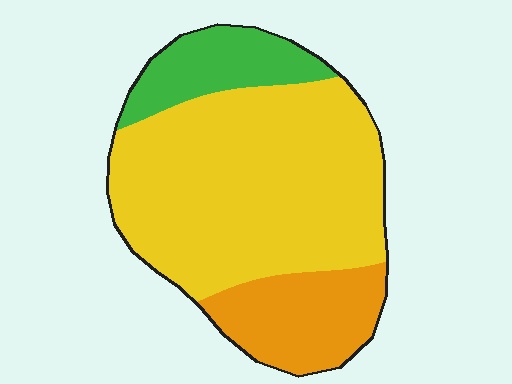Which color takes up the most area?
Yellow, at roughly 65%.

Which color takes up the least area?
Green, at roughly 15%.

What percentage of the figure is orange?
Orange takes up about one fifth (1/5) of the figure.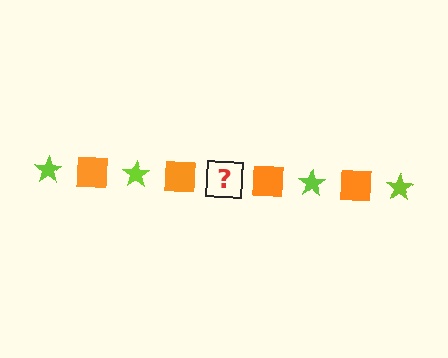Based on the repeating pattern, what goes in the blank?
The blank should be a lime star.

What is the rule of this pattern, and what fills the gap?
The rule is that the pattern alternates between lime star and orange square. The gap should be filled with a lime star.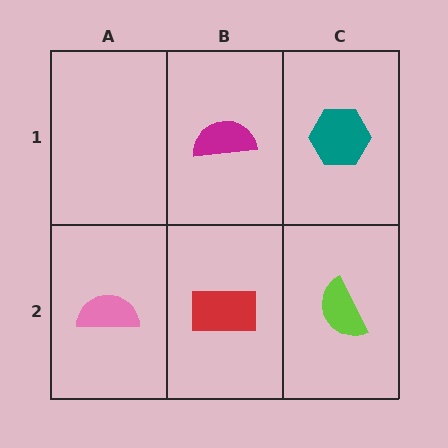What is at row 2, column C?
A lime semicircle.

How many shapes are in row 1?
2 shapes.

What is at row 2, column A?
A pink semicircle.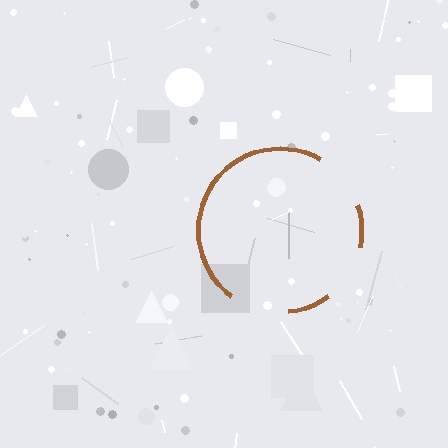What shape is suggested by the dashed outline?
The dashed outline suggests a circle.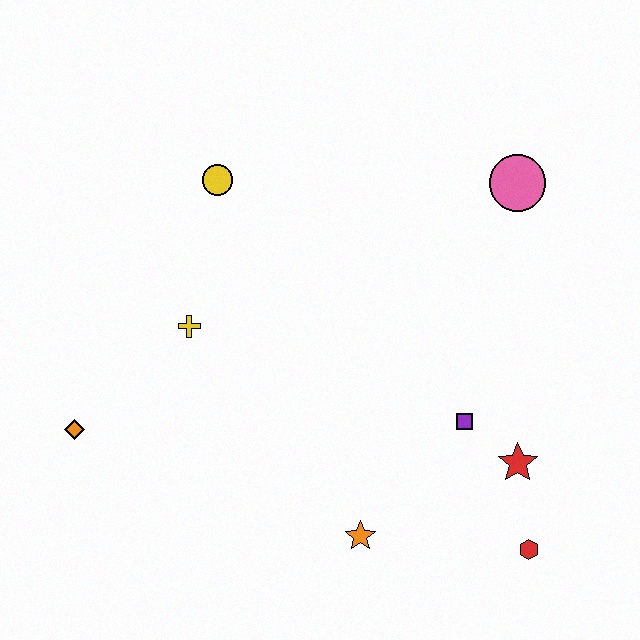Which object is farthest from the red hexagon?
The yellow circle is farthest from the red hexagon.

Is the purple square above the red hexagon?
Yes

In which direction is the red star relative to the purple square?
The red star is to the right of the purple square.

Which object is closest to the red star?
The purple square is closest to the red star.